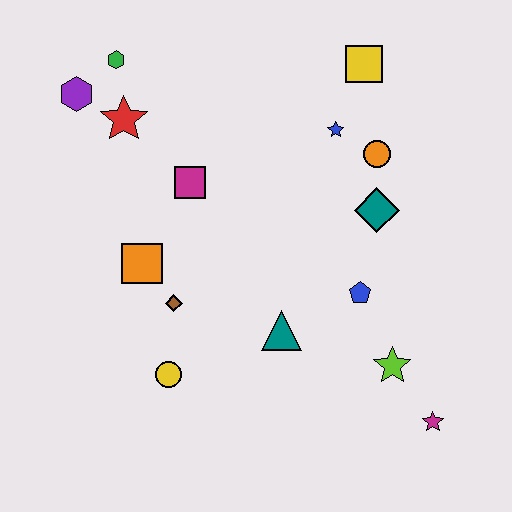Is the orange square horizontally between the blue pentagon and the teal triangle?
No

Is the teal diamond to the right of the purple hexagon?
Yes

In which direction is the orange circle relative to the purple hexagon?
The orange circle is to the right of the purple hexagon.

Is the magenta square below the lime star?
No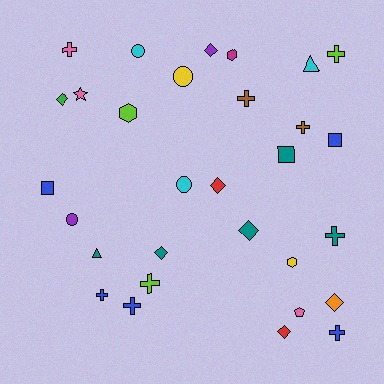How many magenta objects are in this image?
There is 1 magenta object.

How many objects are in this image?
There are 30 objects.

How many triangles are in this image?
There are 2 triangles.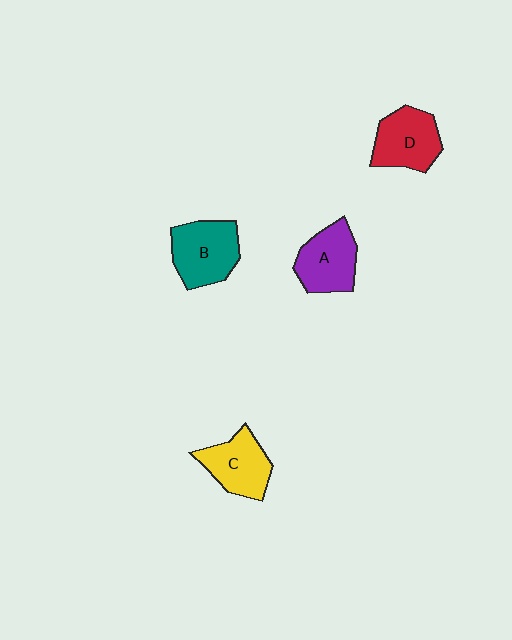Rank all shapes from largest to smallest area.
From largest to smallest: B (teal), D (red), A (purple), C (yellow).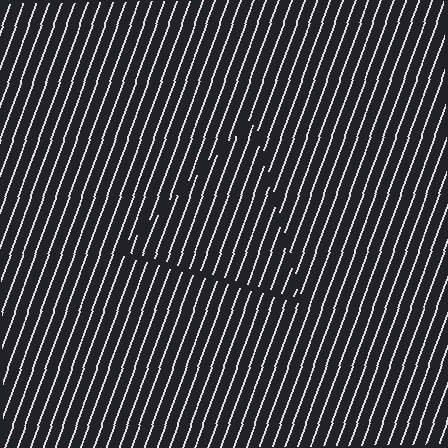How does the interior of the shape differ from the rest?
The interior of the shape contains the same grating, shifted by half a period — the contour is defined by the phase discontinuity where line-ends from the inner and outer gratings abut.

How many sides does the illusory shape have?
3 sides — the line-ends trace a triangle.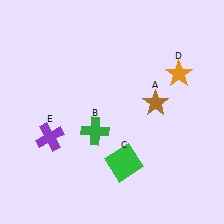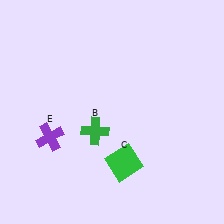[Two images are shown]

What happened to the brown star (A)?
The brown star (A) was removed in Image 2. It was in the top-right area of Image 1.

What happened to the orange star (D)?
The orange star (D) was removed in Image 2. It was in the top-right area of Image 1.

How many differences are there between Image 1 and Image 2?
There are 2 differences between the two images.